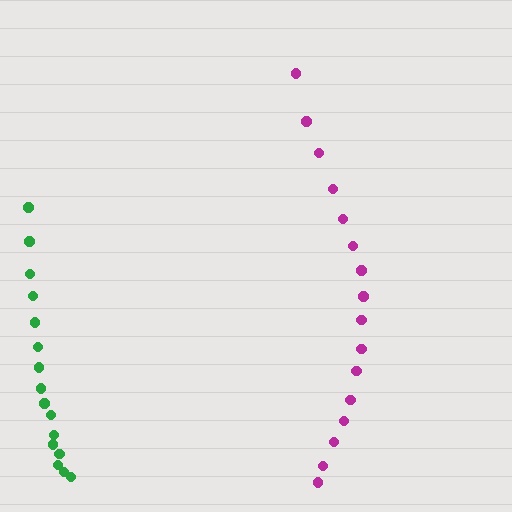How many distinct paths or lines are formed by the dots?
There are 2 distinct paths.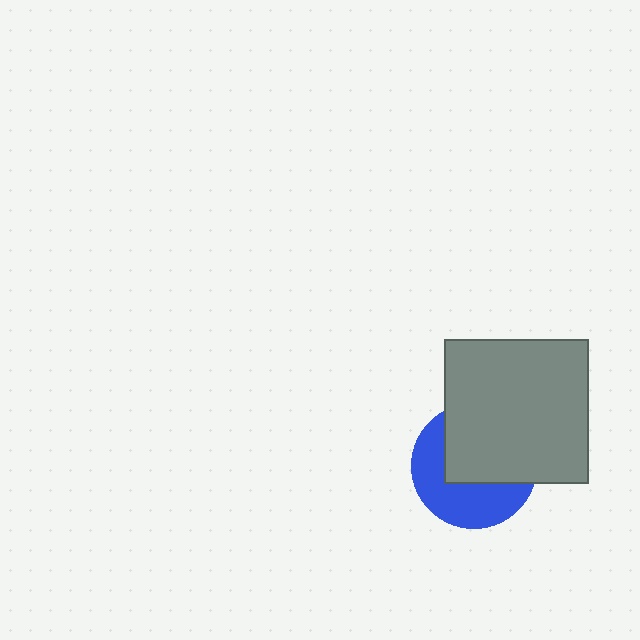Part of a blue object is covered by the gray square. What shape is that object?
It is a circle.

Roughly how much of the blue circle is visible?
About half of it is visible (roughly 47%).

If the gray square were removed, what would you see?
You would see the complete blue circle.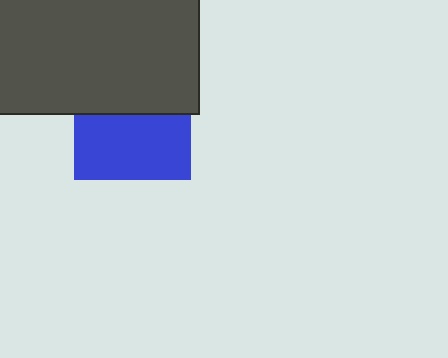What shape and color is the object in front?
The object in front is a dark gray rectangle.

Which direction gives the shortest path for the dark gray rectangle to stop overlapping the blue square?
Moving up gives the shortest separation.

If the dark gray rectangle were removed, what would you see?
You would see the complete blue square.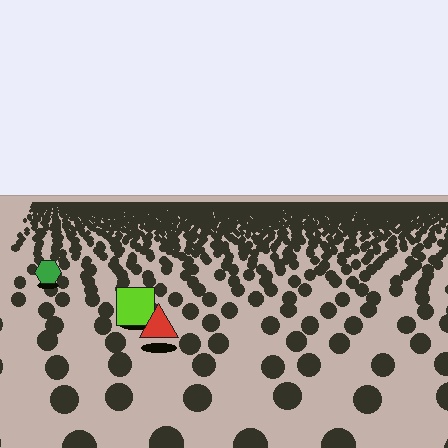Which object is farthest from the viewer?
The green hexagon is farthest from the viewer. It appears smaller and the ground texture around it is denser.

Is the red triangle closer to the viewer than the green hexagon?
Yes. The red triangle is closer — you can tell from the texture gradient: the ground texture is coarser near it.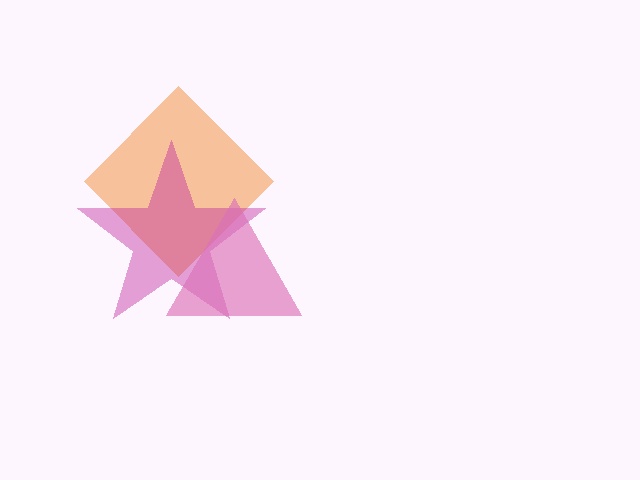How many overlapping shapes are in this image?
There are 3 overlapping shapes in the image.